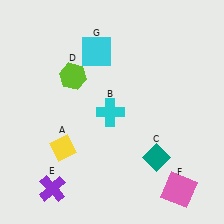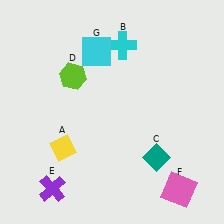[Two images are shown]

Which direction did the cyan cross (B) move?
The cyan cross (B) moved up.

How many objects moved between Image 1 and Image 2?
1 object moved between the two images.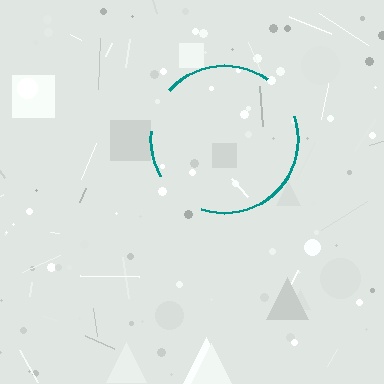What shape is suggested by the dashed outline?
The dashed outline suggests a circle.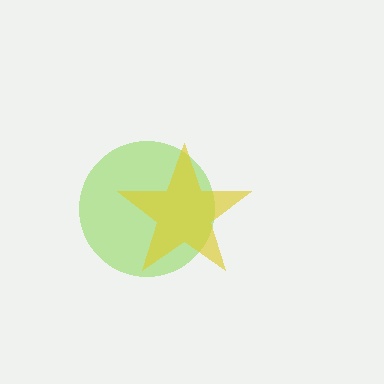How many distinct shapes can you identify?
There are 2 distinct shapes: a lime circle, a yellow star.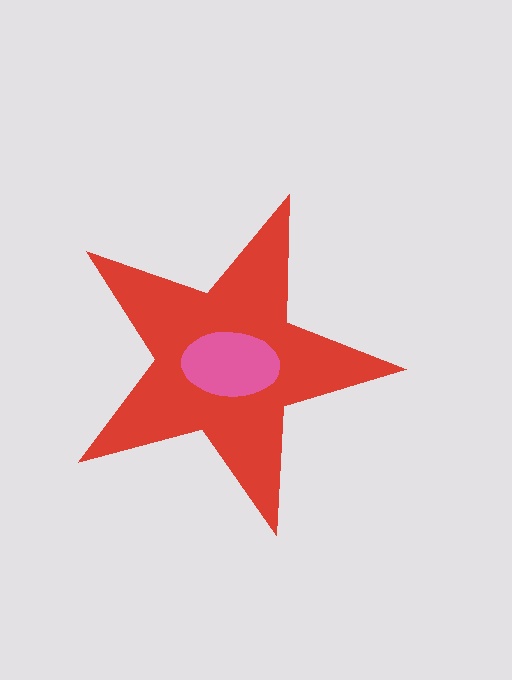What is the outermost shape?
The red star.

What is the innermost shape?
The pink ellipse.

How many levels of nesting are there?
2.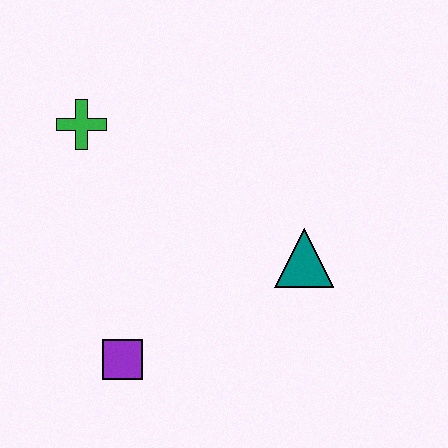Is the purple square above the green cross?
No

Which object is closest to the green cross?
The purple square is closest to the green cross.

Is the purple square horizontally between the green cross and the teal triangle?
Yes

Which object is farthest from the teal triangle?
The green cross is farthest from the teal triangle.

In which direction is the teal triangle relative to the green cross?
The teal triangle is to the right of the green cross.